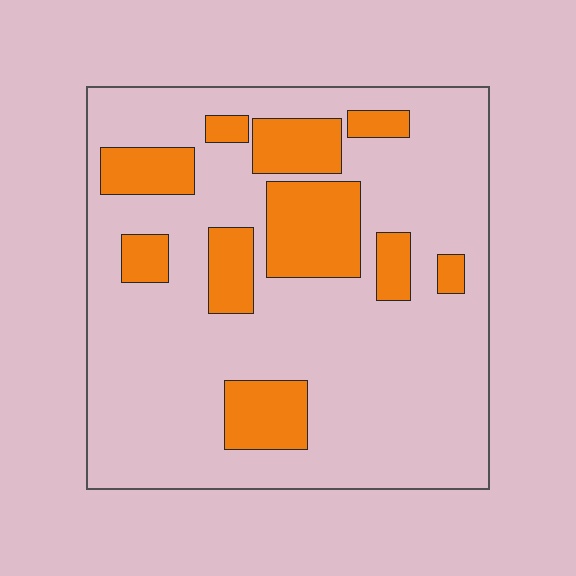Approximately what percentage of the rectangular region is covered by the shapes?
Approximately 25%.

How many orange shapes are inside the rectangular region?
10.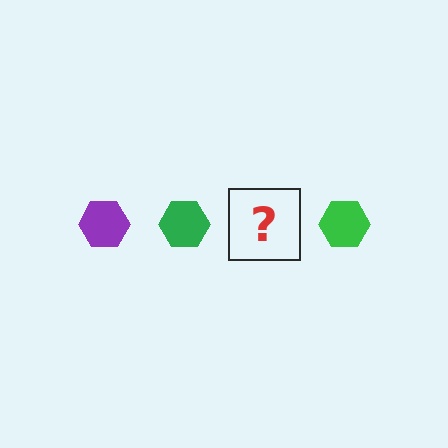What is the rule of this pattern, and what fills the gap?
The rule is that the pattern cycles through purple, green hexagons. The gap should be filled with a purple hexagon.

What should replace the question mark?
The question mark should be replaced with a purple hexagon.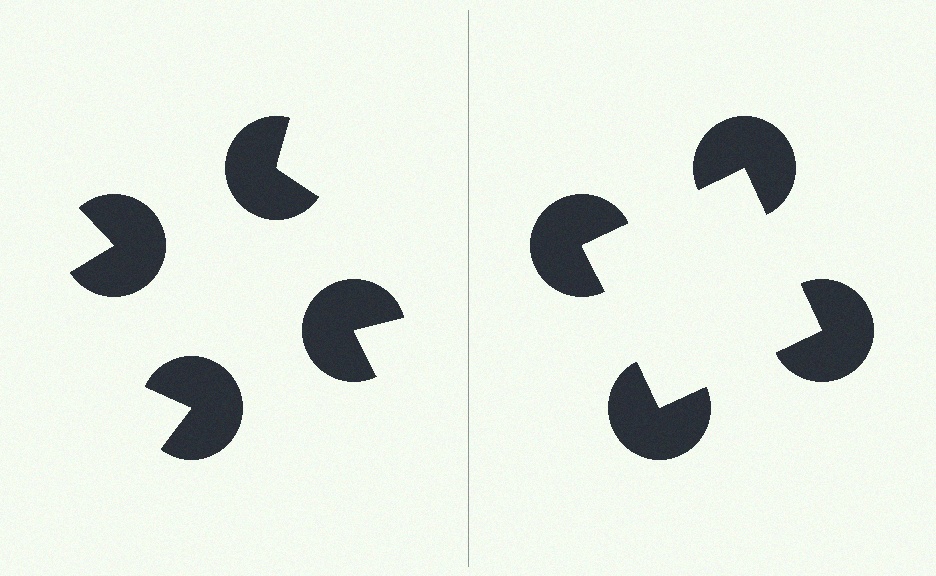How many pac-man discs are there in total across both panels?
8 — 4 on each side.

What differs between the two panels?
The pac-man discs are positioned identically on both sides; only the wedge orientations differ. On the right they align to a square; on the left they are misaligned.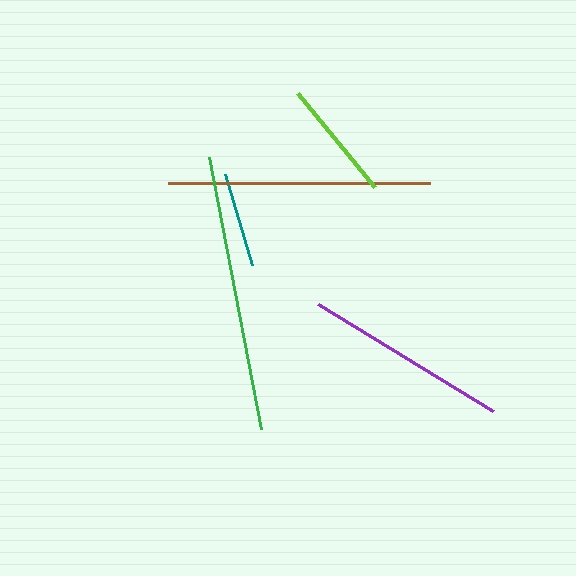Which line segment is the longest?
The green line is the longest at approximately 277 pixels.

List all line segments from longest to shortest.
From longest to shortest: green, brown, purple, lime, teal.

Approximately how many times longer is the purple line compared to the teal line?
The purple line is approximately 2.1 times the length of the teal line.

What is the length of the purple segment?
The purple segment is approximately 205 pixels long.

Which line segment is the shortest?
The teal line is the shortest at approximately 96 pixels.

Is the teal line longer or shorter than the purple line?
The purple line is longer than the teal line.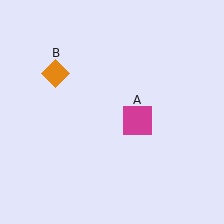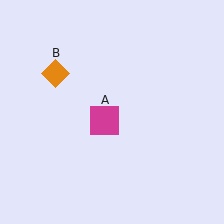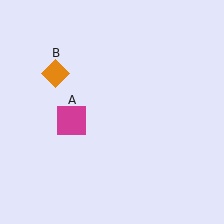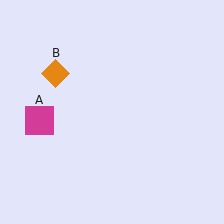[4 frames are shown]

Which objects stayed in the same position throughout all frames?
Orange diamond (object B) remained stationary.